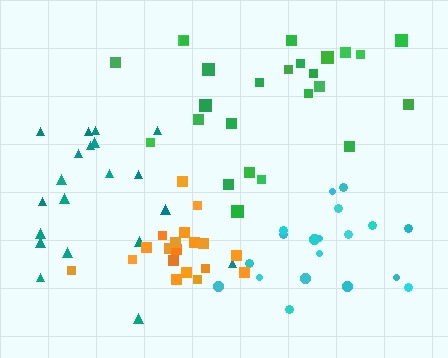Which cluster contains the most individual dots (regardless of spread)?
Green (25).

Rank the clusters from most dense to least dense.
orange, cyan, green, teal.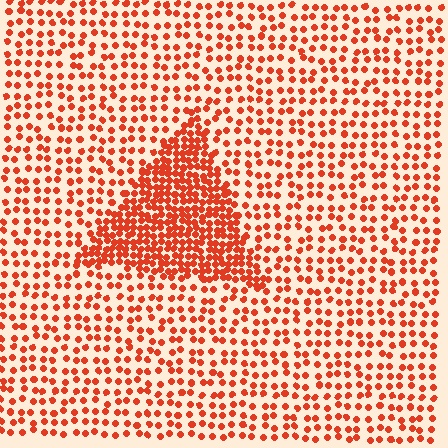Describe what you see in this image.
The image contains small red elements arranged at two different densities. A triangle-shaped region is visible where the elements are more densely packed than the surrounding area.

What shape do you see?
I see a triangle.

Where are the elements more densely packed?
The elements are more densely packed inside the triangle boundary.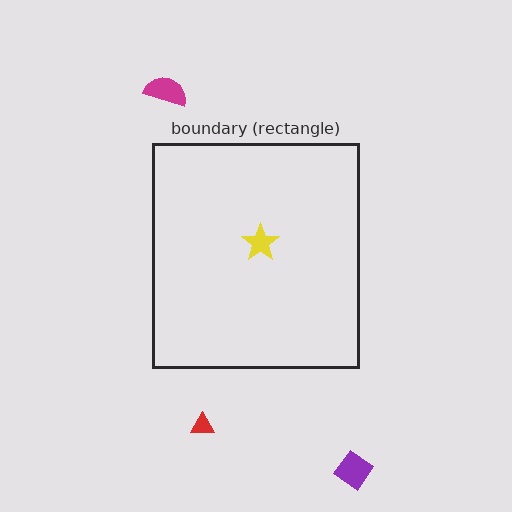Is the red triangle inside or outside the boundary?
Outside.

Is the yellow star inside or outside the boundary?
Inside.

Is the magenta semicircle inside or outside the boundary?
Outside.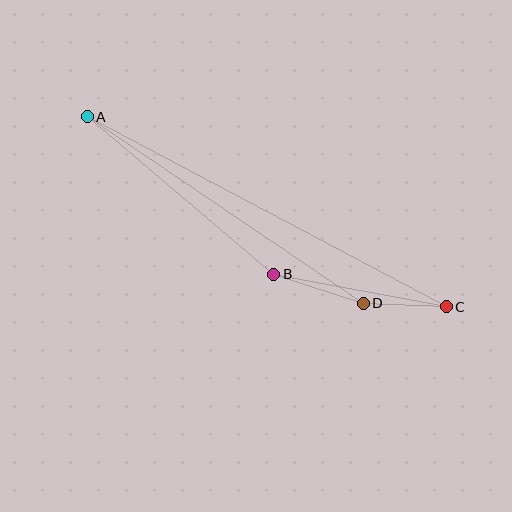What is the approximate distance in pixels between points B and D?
The distance between B and D is approximately 94 pixels.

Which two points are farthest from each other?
Points A and C are farthest from each other.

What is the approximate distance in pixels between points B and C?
The distance between B and C is approximately 175 pixels.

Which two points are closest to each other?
Points C and D are closest to each other.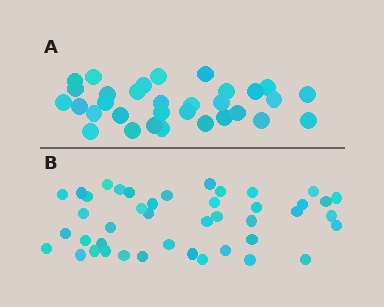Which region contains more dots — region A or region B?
Region B (the bottom region) has more dots.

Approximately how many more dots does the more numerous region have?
Region B has roughly 12 or so more dots than region A.